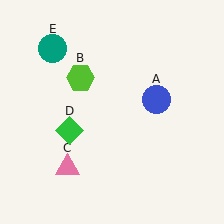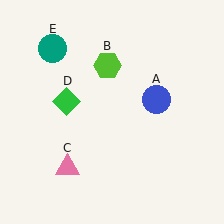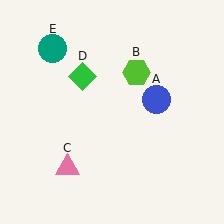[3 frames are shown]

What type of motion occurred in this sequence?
The lime hexagon (object B), green diamond (object D) rotated clockwise around the center of the scene.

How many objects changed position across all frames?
2 objects changed position: lime hexagon (object B), green diamond (object D).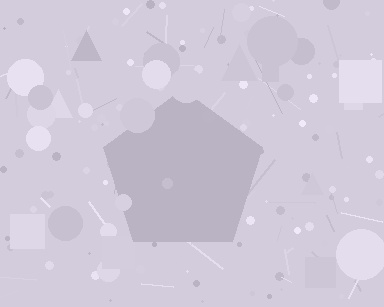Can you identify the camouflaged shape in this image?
The camouflaged shape is a pentagon.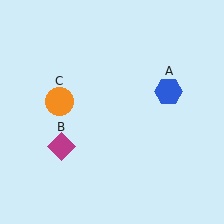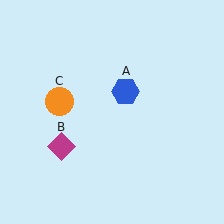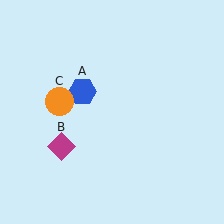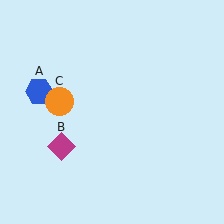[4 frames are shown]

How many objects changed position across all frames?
1 object changed position: blue hexagon (object A).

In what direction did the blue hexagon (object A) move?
The blue hexagon (object A) moved left.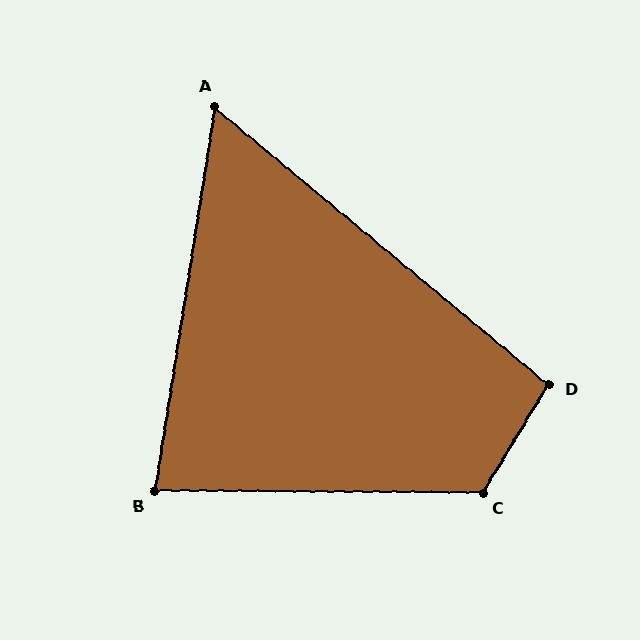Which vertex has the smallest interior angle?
A, at approximately 59 degrees.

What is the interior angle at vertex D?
Approximately 99 degrees (obtuse).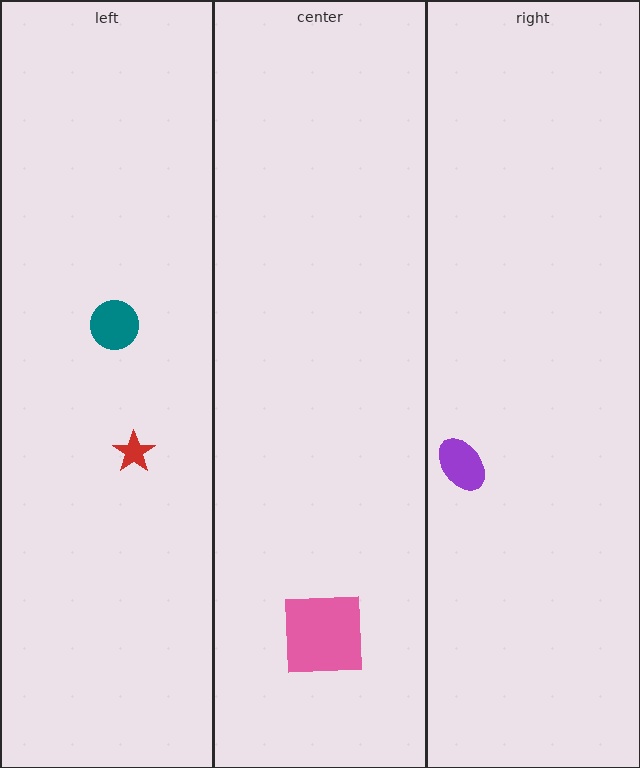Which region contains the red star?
The left region.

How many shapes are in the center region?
1.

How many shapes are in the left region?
2.